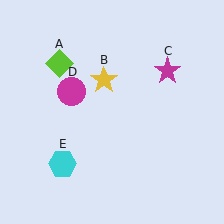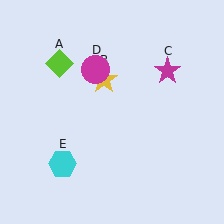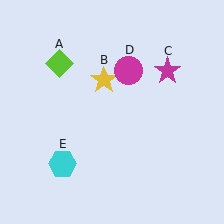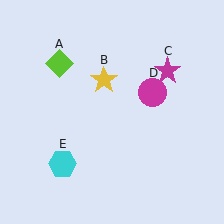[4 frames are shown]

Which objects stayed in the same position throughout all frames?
Lime diamond (object A) and yellow star (object B) and magenta star (object C) and cyan hexagon (object E) remained stationary.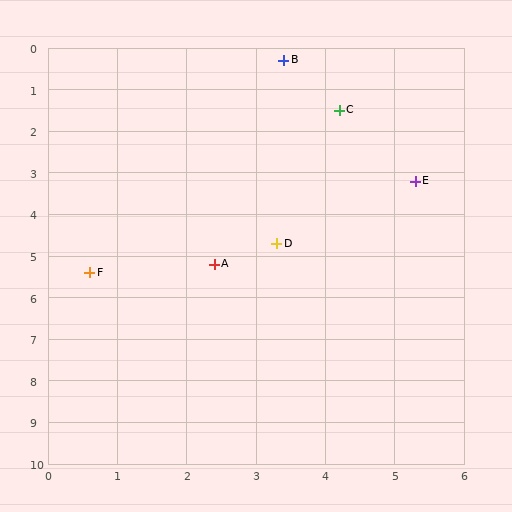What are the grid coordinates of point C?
Point C is at approximately (4.2, 1.5).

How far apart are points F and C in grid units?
Points F and C are about 5.3 grid units apart.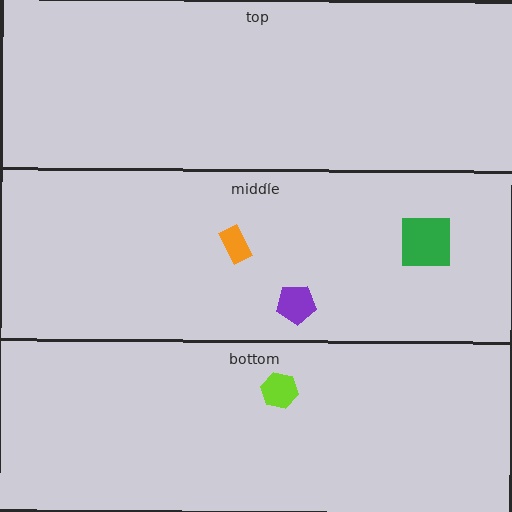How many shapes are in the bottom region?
1.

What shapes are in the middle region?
The green square, the orange rectangle, the purple pentagon.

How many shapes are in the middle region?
3.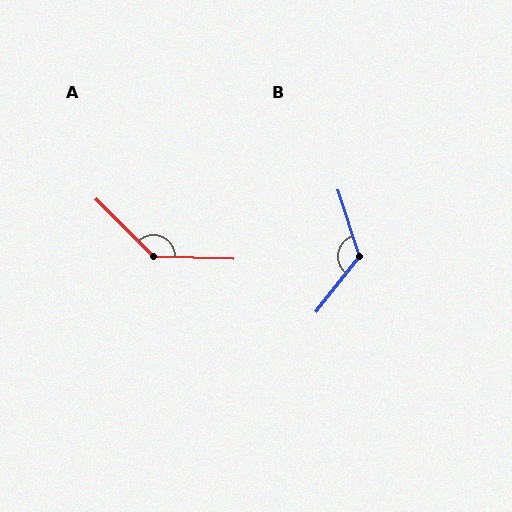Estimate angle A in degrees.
Approximately 137 degrees.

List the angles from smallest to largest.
B (124°), A (137°).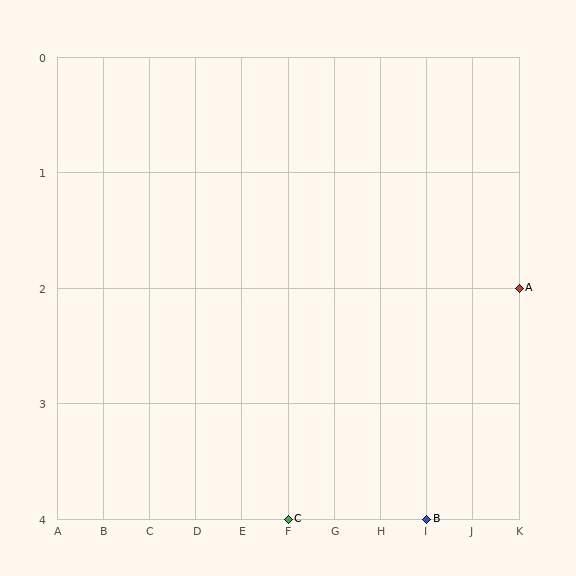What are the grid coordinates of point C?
Point C is at grid coordinates (F, 4).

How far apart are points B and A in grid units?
Points B and A are 2 columns and 2 rows apart (about 2.8 grid units diagonally).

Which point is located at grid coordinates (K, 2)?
Point A is at (K, 2).